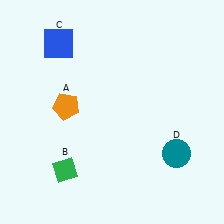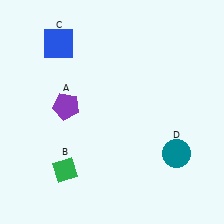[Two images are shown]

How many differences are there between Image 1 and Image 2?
There is 1 difference between the two images.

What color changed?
The pentagon (A) changed from orange in Image 1 to purple in Image 2.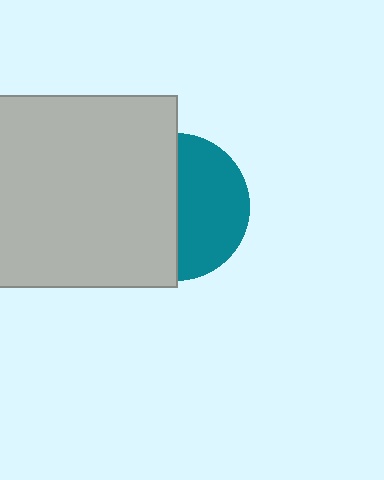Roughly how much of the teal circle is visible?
About half of it is visible (roughly 48%).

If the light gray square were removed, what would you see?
You would see the complete teal circle.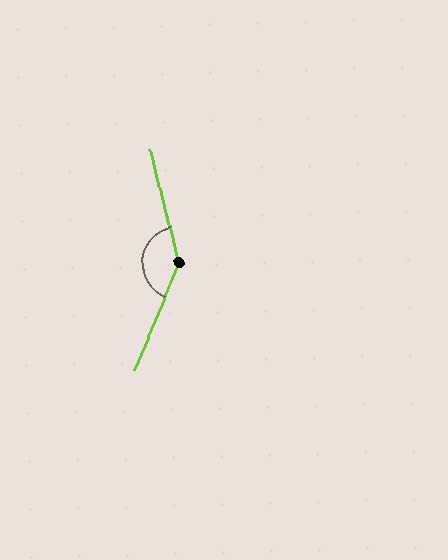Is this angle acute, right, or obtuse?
It is obtuse.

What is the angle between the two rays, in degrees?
Approximately 143 degrees.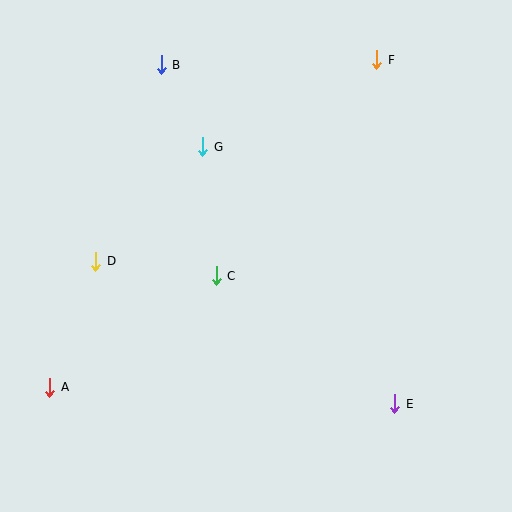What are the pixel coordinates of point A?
Point A is at (50, 387).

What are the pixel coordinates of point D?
Point D is at (96, 261).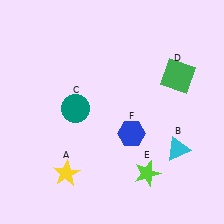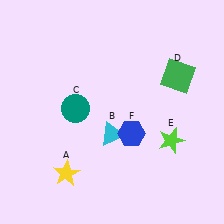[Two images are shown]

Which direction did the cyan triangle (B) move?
The cyan triangle (B) moved left.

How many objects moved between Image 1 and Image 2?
2 objects moved between the two images.